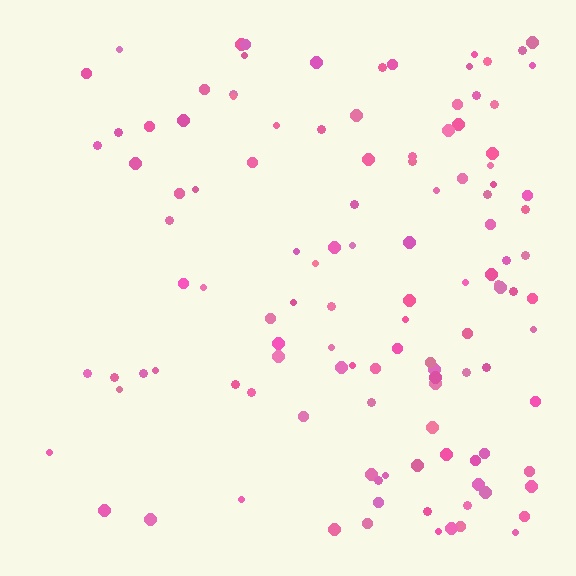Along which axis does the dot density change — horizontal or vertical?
Horizontal.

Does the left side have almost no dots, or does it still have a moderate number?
Still a moderate number, just noticeably fewer than the right.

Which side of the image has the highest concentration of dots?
The right.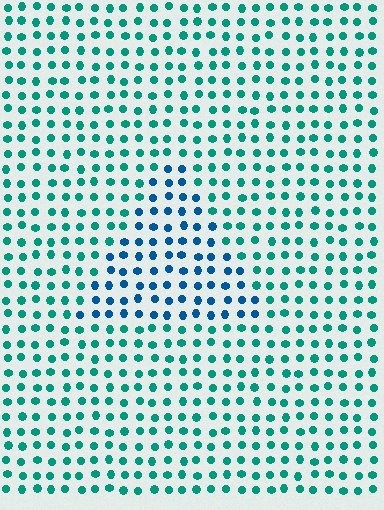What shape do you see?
I see a triangle.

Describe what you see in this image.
The image is filled with small teal elements in a uniform arrangement. A triangle-shaped region is visible where the elements are tinted to a slightly different hue, forming a subtle color boundary.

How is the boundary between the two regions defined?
The boundary is defined purely by a slight shift in hue (about 37 degrees). Spacing, size, and orientation are identical on both sides.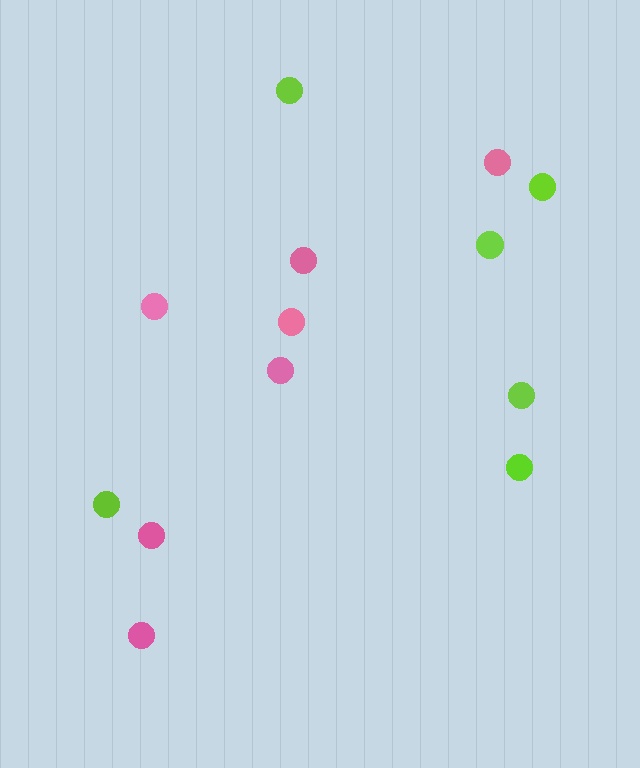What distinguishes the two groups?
There are 2 groups: one group of pink circles (7) and one group of lime circles (6).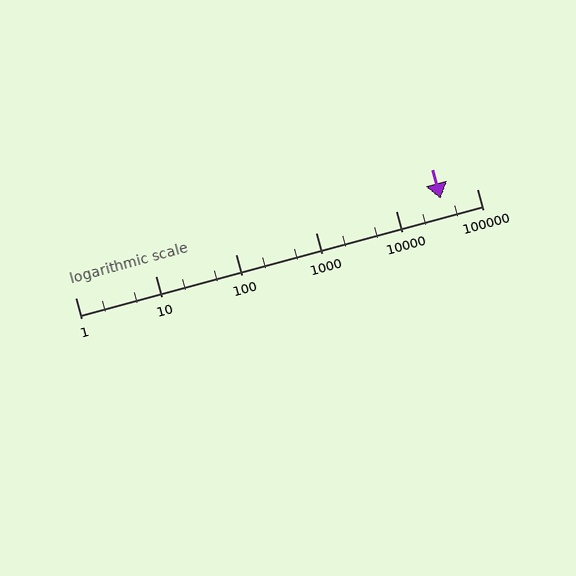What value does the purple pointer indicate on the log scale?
The pointer indicates approximately 35000.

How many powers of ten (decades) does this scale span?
The scale spans 5 decades, from 1 to 100000.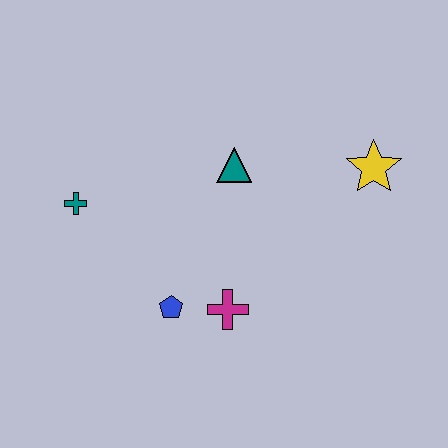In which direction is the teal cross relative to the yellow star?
The teal cross is to the left of the yellow star.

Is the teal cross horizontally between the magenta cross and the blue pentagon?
No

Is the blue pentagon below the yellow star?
Yes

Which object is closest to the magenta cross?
The blue pentagon is closest to the magenta cross.